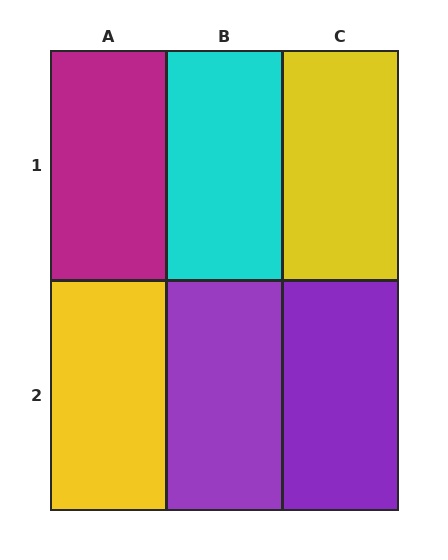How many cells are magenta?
1 cell is magenta.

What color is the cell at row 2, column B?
Purple.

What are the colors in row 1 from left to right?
Magenta, cyan, yellow.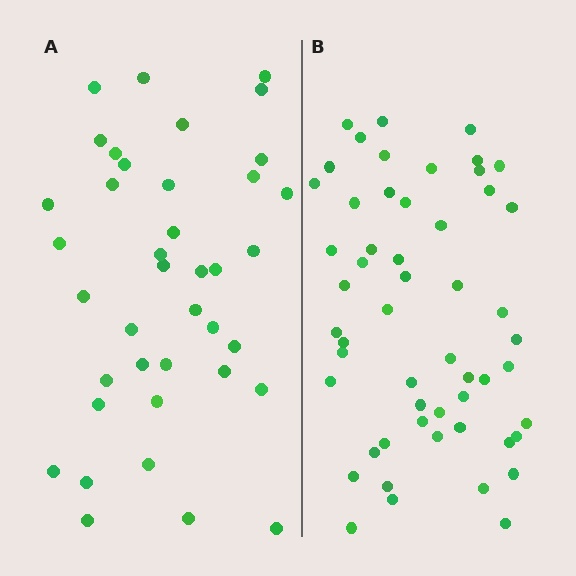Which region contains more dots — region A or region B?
Region B (the right region) has more dots.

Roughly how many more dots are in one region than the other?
Region B has approximately 15 more dots than region A.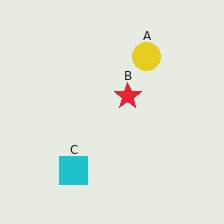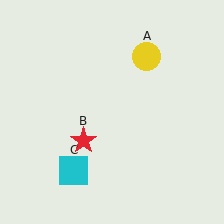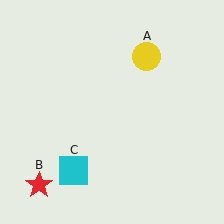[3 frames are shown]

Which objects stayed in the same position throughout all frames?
Yellow circle (object A) and cyan square (object C) remained stationary.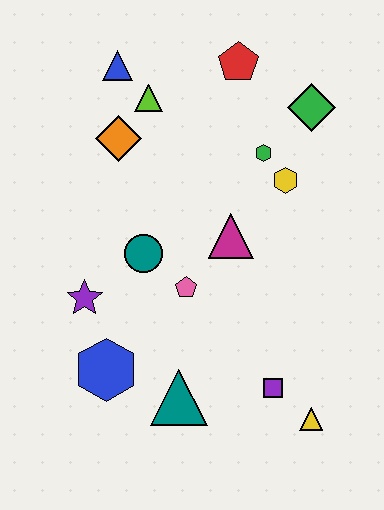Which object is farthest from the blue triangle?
The yellow triangle is farthest from the blue triangle.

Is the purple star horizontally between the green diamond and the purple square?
No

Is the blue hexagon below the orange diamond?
Yes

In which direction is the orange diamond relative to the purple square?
The orange diamond is above the purple square.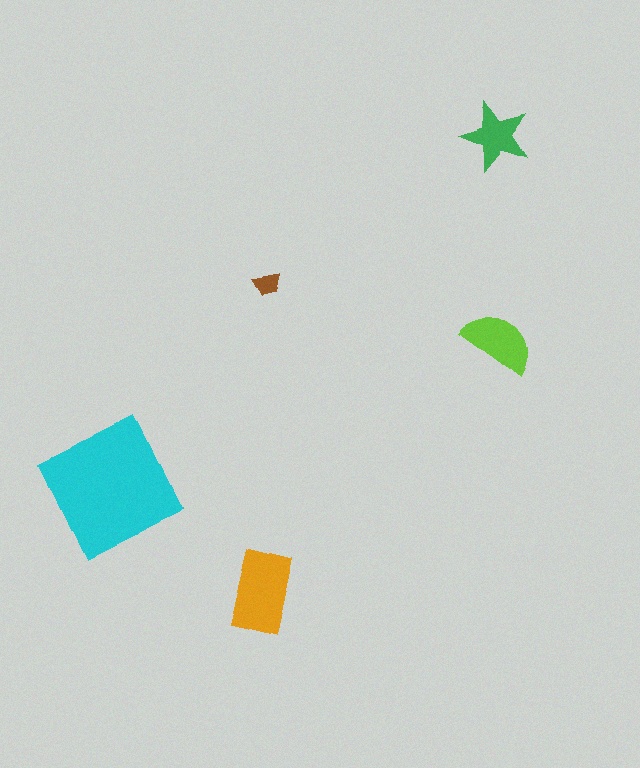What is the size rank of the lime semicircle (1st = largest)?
3rd.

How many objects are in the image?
There are 5 objects in the image.